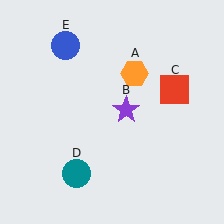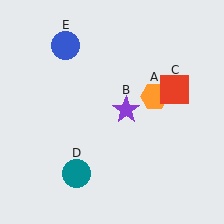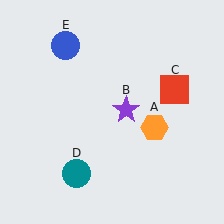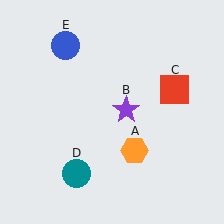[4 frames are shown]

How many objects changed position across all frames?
1 object changed position: orange hexagon (object A).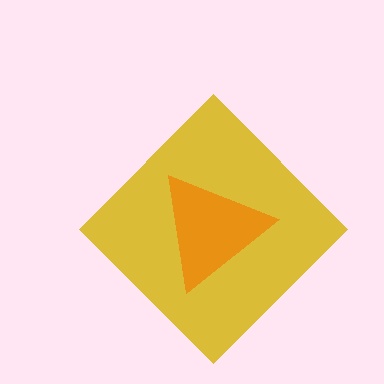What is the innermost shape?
The orange triangle.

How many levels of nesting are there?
2.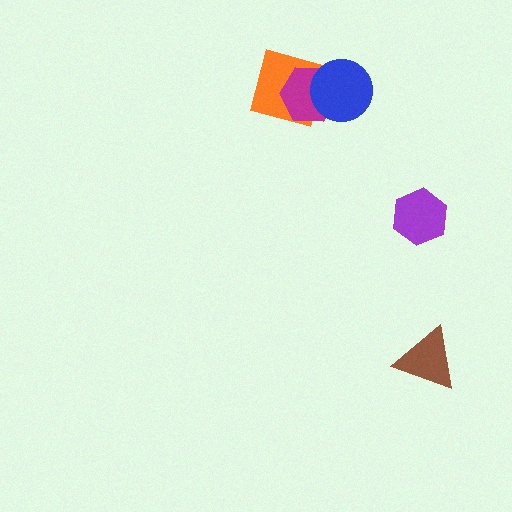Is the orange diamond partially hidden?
Yes, it is partially covered by another shape.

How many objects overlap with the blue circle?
2 objects overlap with the blue circle.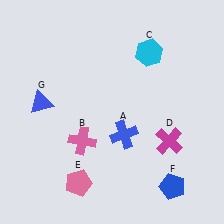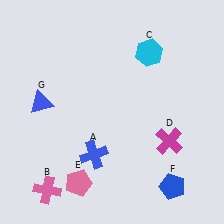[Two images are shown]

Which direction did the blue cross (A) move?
The blue cross (A) moved left.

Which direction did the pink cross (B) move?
The pink cross (B) moved down.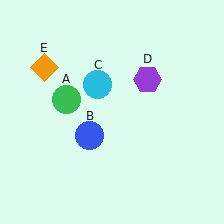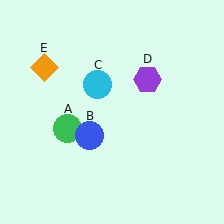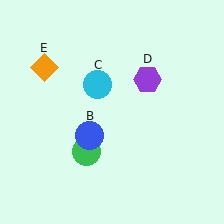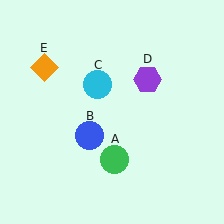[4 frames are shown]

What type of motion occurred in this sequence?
The green circle (object A) rotated counterclockwise around the center of the scene.